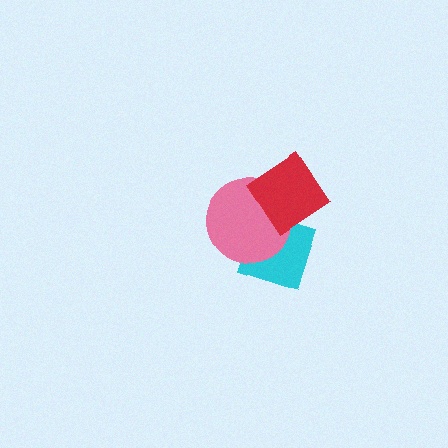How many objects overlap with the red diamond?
2 objects overlap with the red diamond.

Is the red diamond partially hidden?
No, no other shape covers it.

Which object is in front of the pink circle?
The red diamond is in front of the pink circle.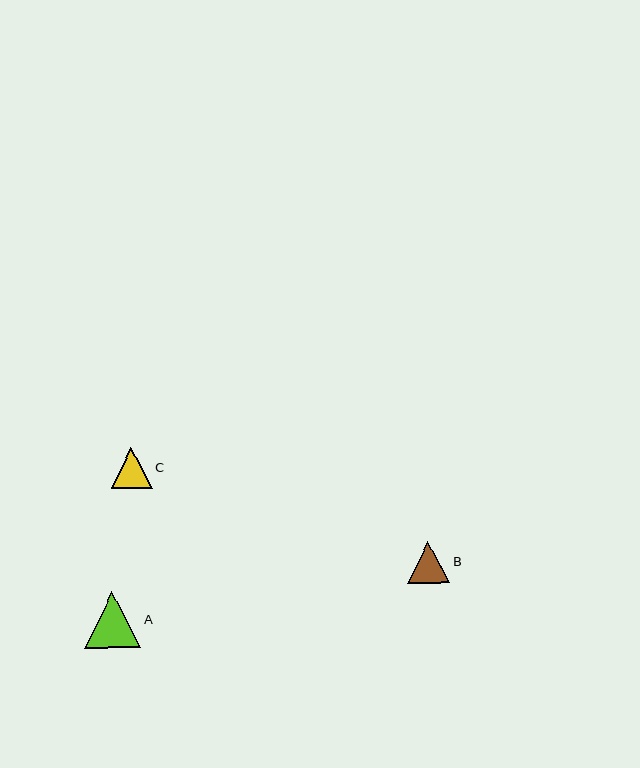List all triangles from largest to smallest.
From largest to smallest: A, B, C.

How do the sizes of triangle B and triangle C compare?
Triangle B and triangle C are approximately the same size.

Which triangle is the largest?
Triangle A is the largest with a size of approximately 56 pixels.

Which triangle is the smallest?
Triangle C is the smallest with a size of approximately 41 pixels.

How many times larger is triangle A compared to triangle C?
Triangle A is approximately 1.4 times the size of triangle C.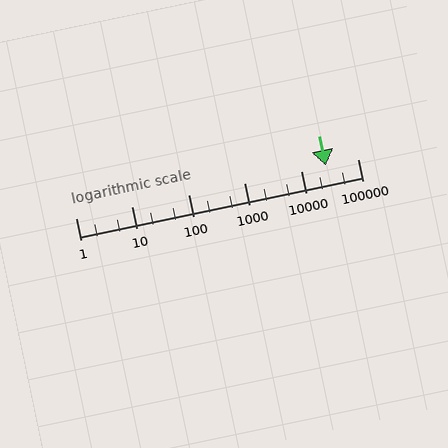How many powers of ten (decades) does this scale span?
The scale spans 5 decades, from 1 to 100000.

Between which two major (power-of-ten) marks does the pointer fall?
The pointer is between 10000 and 100000.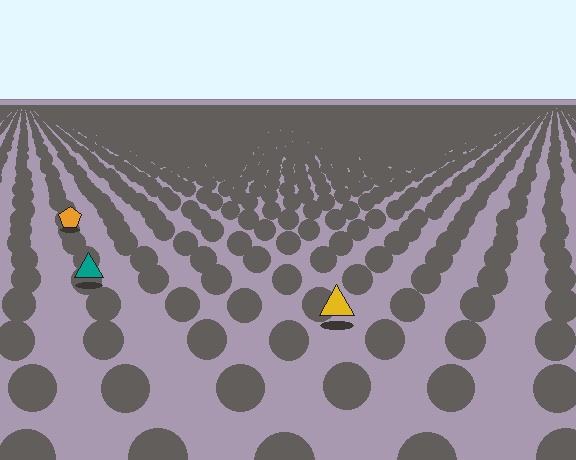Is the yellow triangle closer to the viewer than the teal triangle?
Yes. The yellow triangle is closer — you can tell from the texture gradient: the ground texture is coarser near it.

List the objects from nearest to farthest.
From nearest to farthest: the yellow triangle, the teal triangle, the orange pentagon.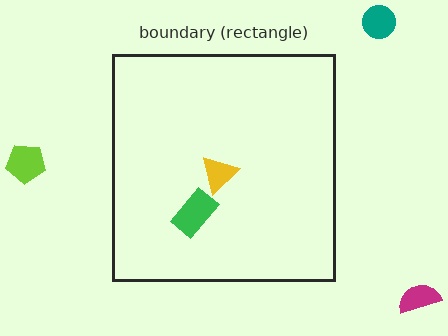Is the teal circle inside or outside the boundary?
Outside.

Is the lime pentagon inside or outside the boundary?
Outside.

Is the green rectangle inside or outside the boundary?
Inside.